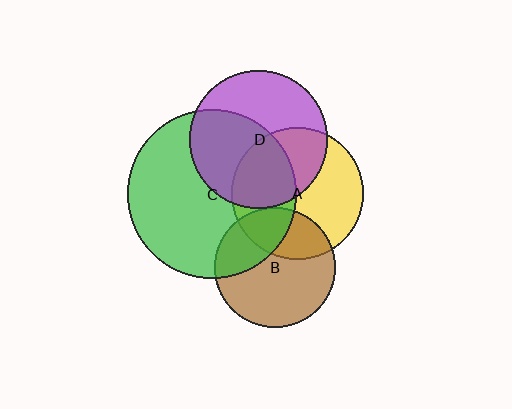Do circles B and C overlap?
Yes.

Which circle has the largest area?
Circle C (green).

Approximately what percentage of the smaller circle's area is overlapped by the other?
Approximately 30%.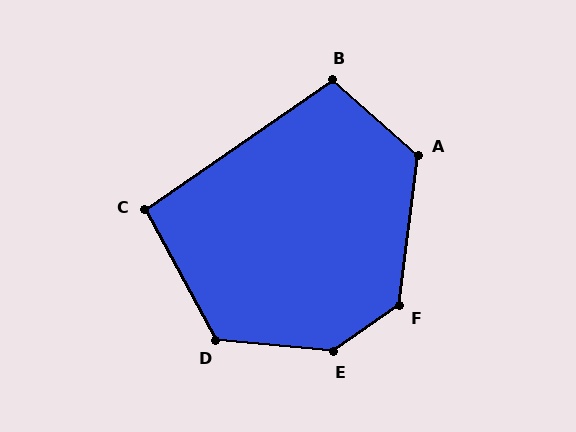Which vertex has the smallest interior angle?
C, at approximately 96 degrees.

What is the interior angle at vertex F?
Approximately 132 degrees (obtuse).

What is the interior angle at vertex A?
Approximately 125 degrees (obtuse).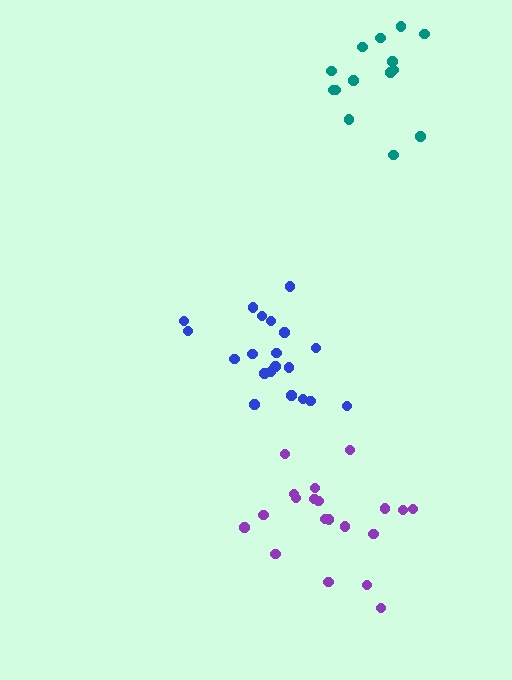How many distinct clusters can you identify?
There are 3 distinct clusters.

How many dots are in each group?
Group 1: 20 dots, Group 2: 14 dots, Group 3: 20 dots (54 total).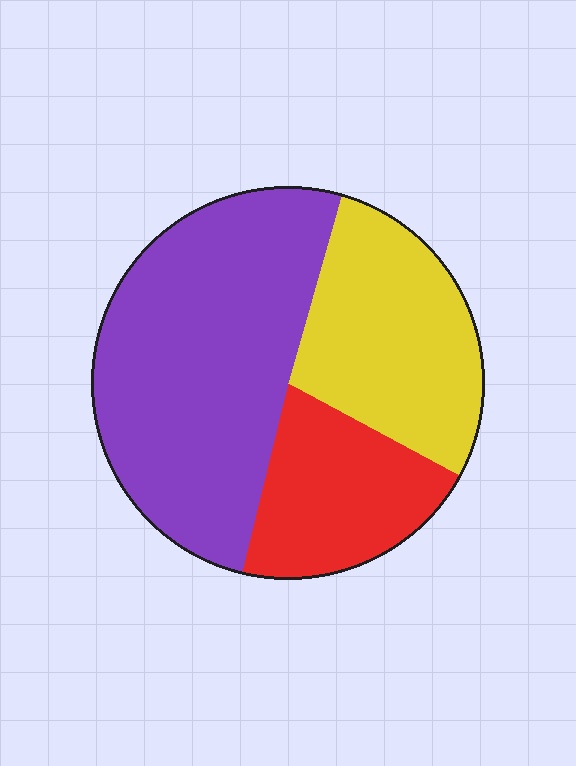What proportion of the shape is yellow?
Yellow covers around 30% of the shape.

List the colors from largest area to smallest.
From largest to smallest: purple, yellow, red.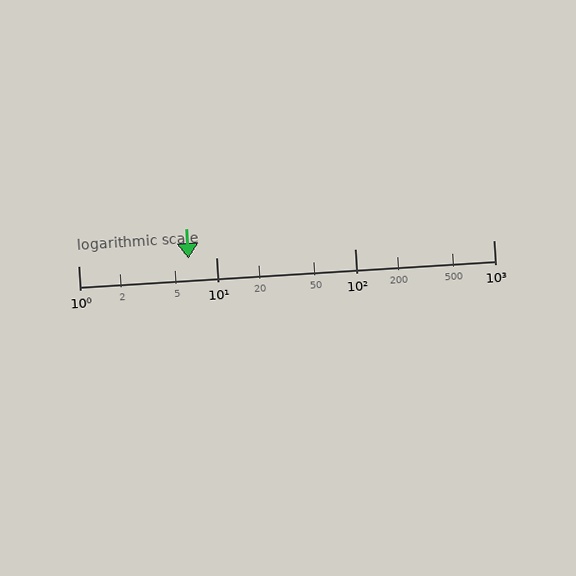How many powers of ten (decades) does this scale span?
The scale spans 3 decades, from 1 to 1000.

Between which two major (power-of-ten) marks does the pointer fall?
The pointer is between 1 and 10.